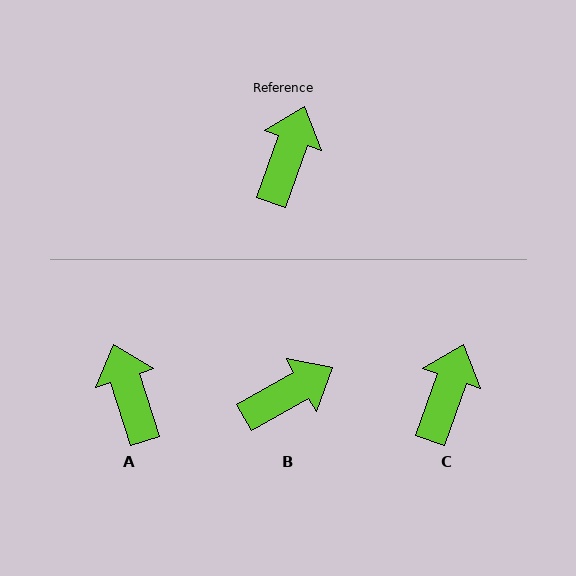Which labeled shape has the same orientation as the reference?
C.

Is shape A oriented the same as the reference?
No, it is off by about 37 degrees.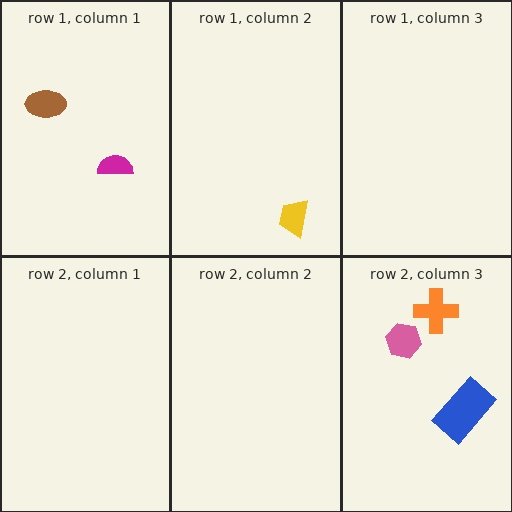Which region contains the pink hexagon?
The row 2, column 3 region.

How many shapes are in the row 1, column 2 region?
1.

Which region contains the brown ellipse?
The row 1, column 1 region.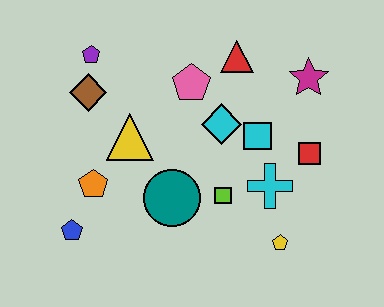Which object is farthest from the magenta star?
The blue pentagon is farthest from the magenta star.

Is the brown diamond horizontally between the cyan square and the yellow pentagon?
No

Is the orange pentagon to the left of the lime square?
Yes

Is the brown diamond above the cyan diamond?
Yes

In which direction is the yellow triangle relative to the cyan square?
The yellow triangle is to the left of the cyan square.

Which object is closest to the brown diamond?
The purple pentagon is closest to the brown diamond.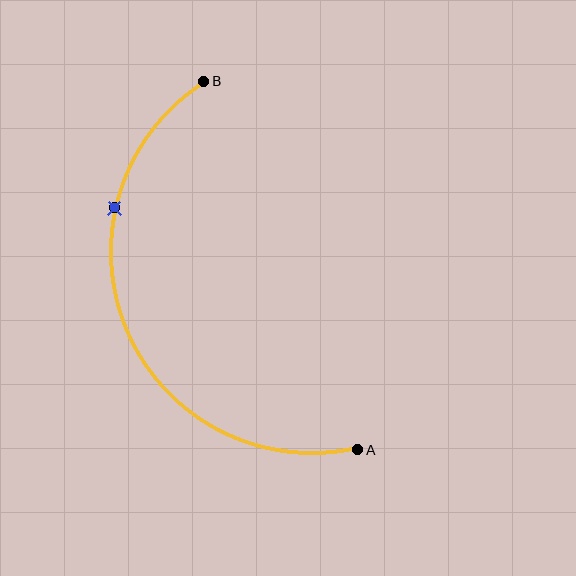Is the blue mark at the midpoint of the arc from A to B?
No. The blue mark lies on the arc but is closer to endpoint B. The arc midpoint would be at the point on the curve equidistant along the arc from both A and B.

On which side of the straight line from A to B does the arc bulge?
The arc bulges to the left of the straight line connecting A and B.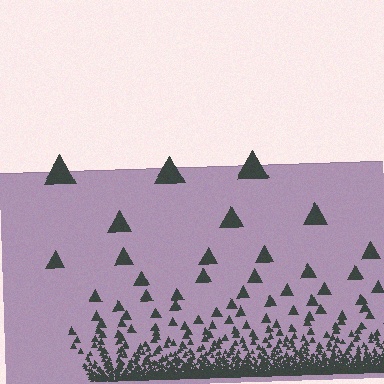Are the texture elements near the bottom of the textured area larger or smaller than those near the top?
Smaller. The gradient is inverted — elements near the bottom are smaller and denser.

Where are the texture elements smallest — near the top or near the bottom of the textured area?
Near the bottom.